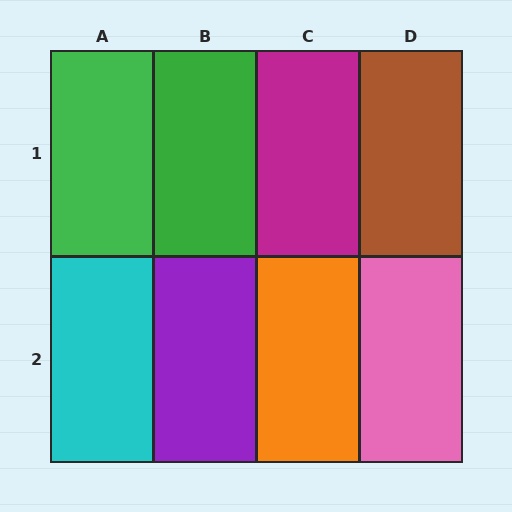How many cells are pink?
1 cell is pink.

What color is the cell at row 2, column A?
Cyan.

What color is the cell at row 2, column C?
Orange.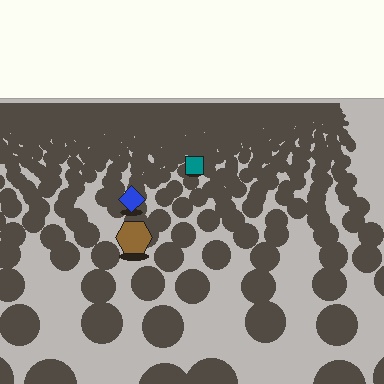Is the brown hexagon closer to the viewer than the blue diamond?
Yes. The brown hexagon is closer — you can tell from the texture gradient: the ground texture is coarser near it.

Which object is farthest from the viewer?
The teal square is farthest from the viewer. It appears smaller and the ground texture around it is denser.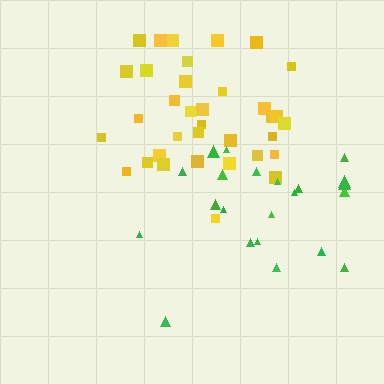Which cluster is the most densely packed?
Yellow.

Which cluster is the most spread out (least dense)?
Green.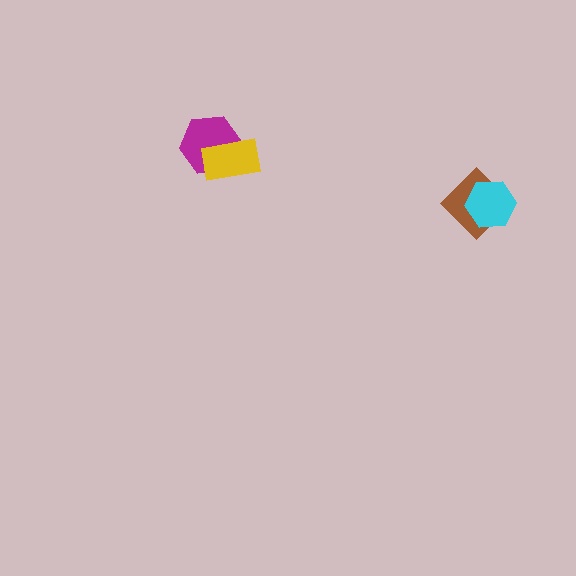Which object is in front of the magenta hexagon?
The yellow rectangle is in front of the magenta hexagon.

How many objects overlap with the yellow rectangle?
1 object overlaps with the yellow rectangle.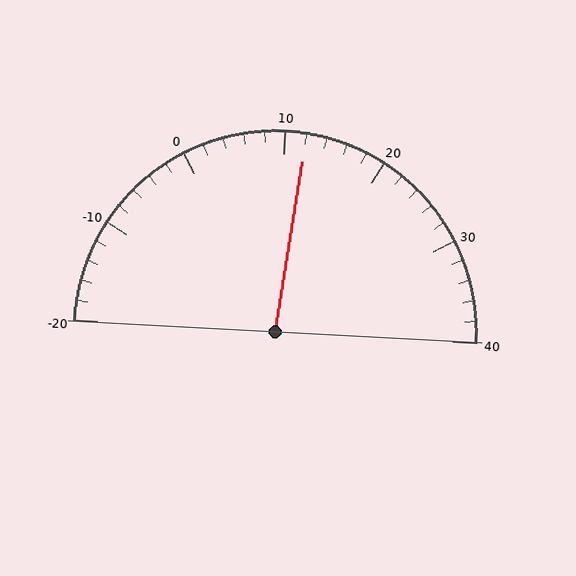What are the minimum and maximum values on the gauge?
The gauge ranges from -20 to 40.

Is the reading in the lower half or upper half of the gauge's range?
The reading is in the upper half of the range (-20 to 40).